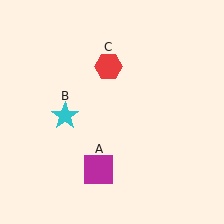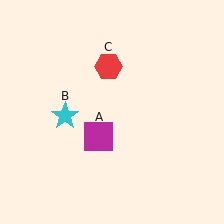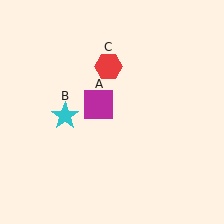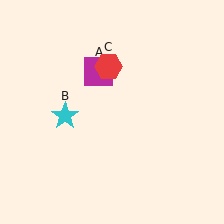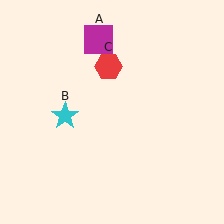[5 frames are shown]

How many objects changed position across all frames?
1 object changed position: magenta square (object A).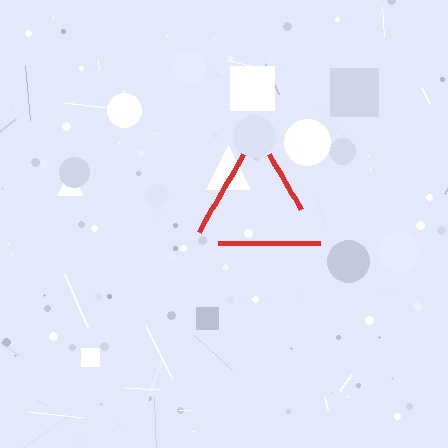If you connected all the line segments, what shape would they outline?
They would outline a triangle.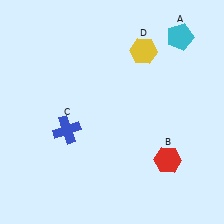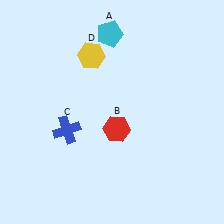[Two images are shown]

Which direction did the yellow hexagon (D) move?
The yellow hexagon (D) moved left.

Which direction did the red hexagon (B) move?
The red hexagon (B) moved left.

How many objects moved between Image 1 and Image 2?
3 objects moved between the two images.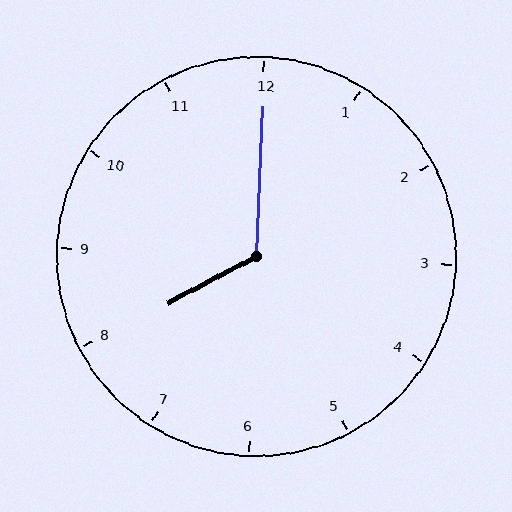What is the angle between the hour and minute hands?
Approximately 120 degrees.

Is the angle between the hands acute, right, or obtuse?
It is obtuse.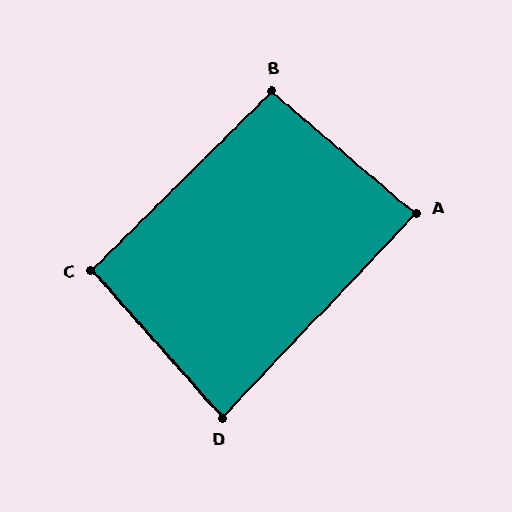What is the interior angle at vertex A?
Approximately 87 degrees (approximately right).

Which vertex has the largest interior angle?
B, at approximately 95 degrees.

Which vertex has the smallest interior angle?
D, at approximately 85 degrees.